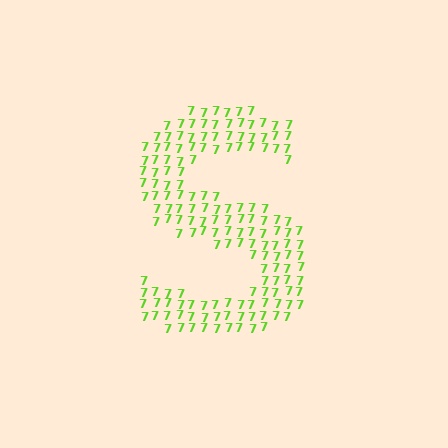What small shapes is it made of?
It is made of small digit 7's.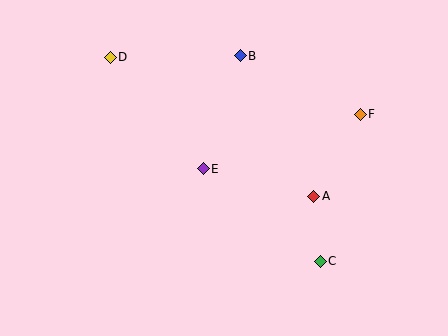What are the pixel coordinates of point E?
Point E is at (203, 169).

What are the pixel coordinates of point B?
Point B is at (240, 56).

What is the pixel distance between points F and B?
The distance between F and B is 134 pixels.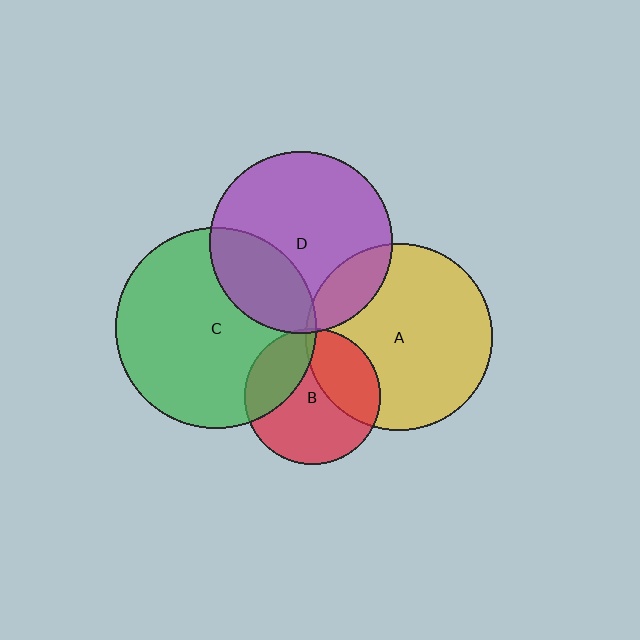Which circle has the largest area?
Circle C (green).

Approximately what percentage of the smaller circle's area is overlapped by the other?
Approximately 15%.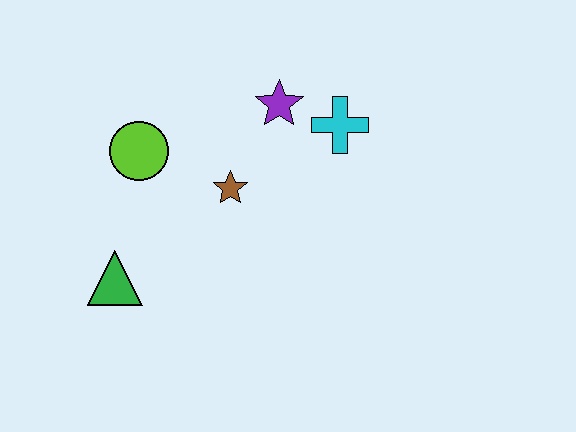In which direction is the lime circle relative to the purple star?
The lime circle is to the left of the purple star.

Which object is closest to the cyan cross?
The purple star is closest to the cyan cross.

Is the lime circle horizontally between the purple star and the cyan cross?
No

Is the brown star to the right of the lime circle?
Yes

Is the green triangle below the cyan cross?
Yes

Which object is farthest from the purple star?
The green triangle is farthest from the purple star.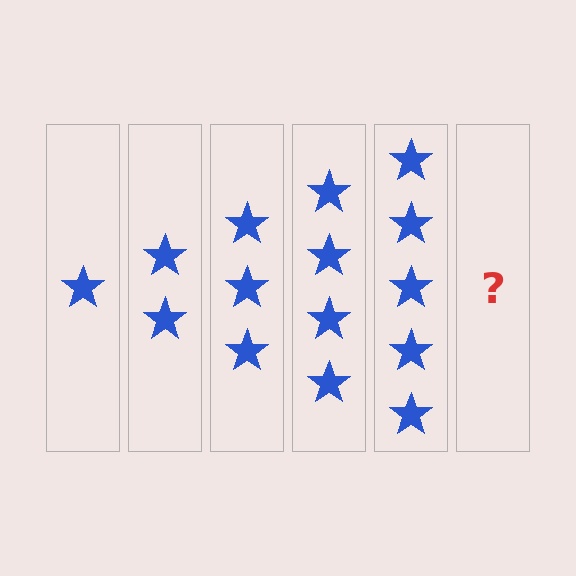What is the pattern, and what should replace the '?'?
The pattern is that each step adds one more star. The '?' should be 6 stars.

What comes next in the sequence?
The next element should be 6 stars.